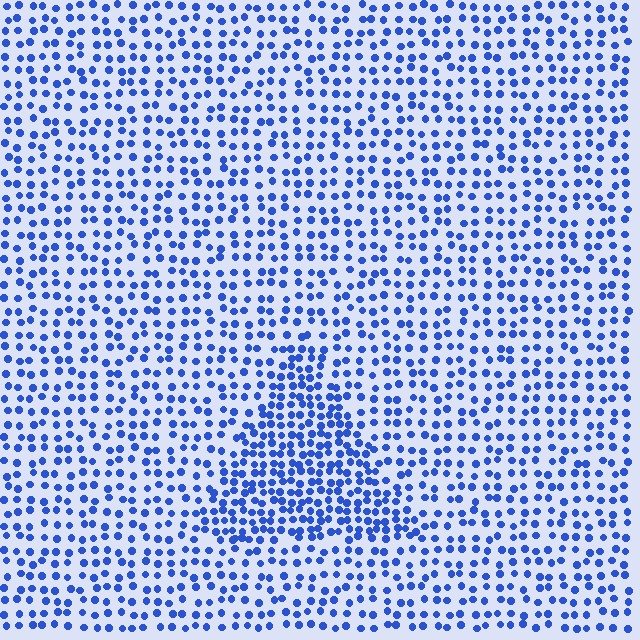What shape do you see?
I see a triangle.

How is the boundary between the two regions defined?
The boundary is defined by a change in element density (approximately 1.8x ratio). All elements are the same color, size, and shape.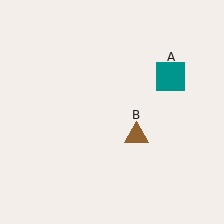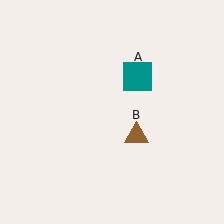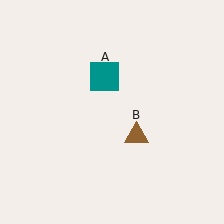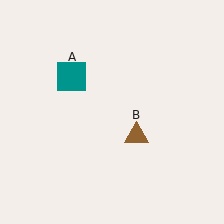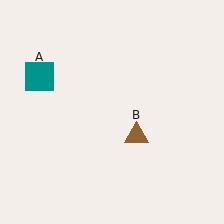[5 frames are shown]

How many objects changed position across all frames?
1 object changed position: teal square (object A).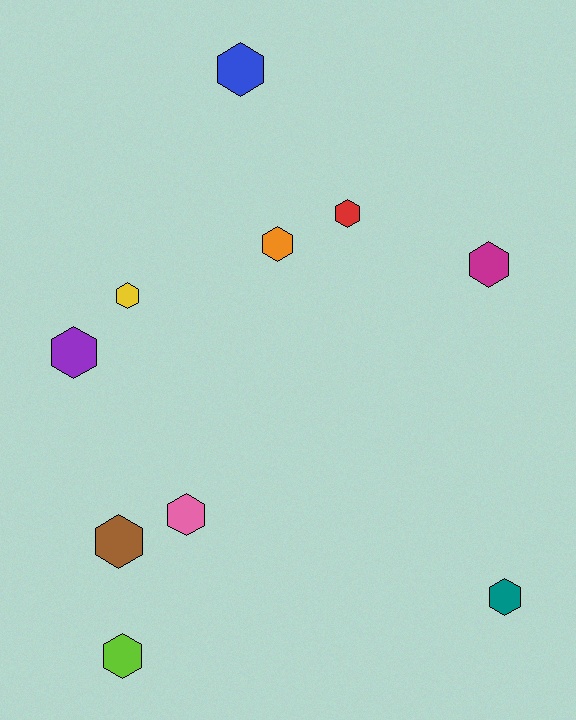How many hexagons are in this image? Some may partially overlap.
There are 10 hexagons.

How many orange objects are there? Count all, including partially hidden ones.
There is 1 orange object.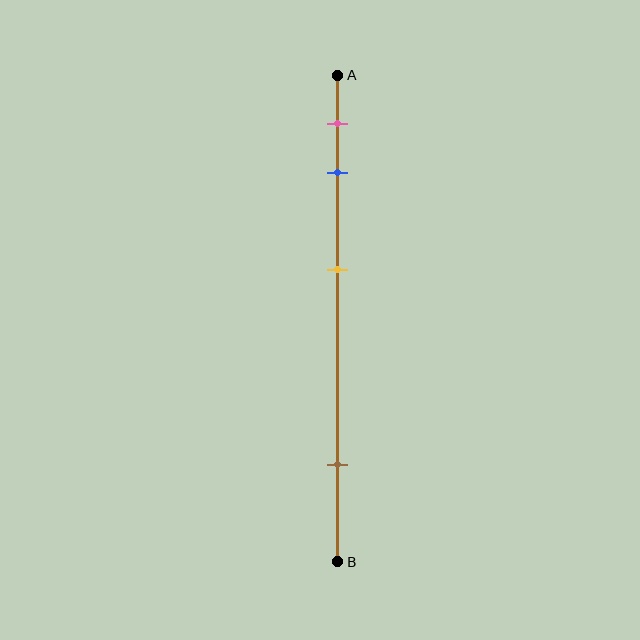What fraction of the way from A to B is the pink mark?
The pink mark is approximately 10% (0.1) of the way from A to B.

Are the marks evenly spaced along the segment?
No, the marks are not evenly spaced.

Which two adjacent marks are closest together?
The pink and blue marks are the closest adjacent pair.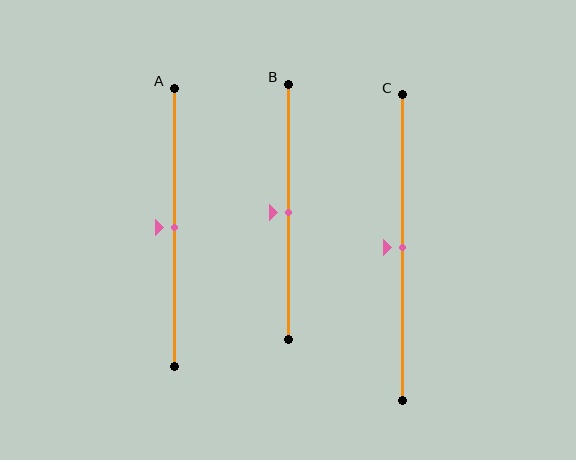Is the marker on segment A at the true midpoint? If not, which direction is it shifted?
Yes, the marker on segment A is at the true midpoint.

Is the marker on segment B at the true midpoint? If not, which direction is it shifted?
Yes, the marker on segment B is at the true midpoint.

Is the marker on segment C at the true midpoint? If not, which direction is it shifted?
Yes, the marker on segment C is at the true midpoint.